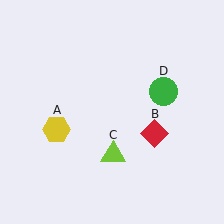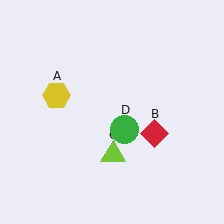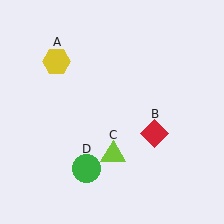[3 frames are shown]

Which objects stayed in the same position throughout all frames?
Red diamond (object B) and lime triangle (object C) remained stationary.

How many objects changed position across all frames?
2 objects changed position: yellow hexagon (object A), green circle (object D).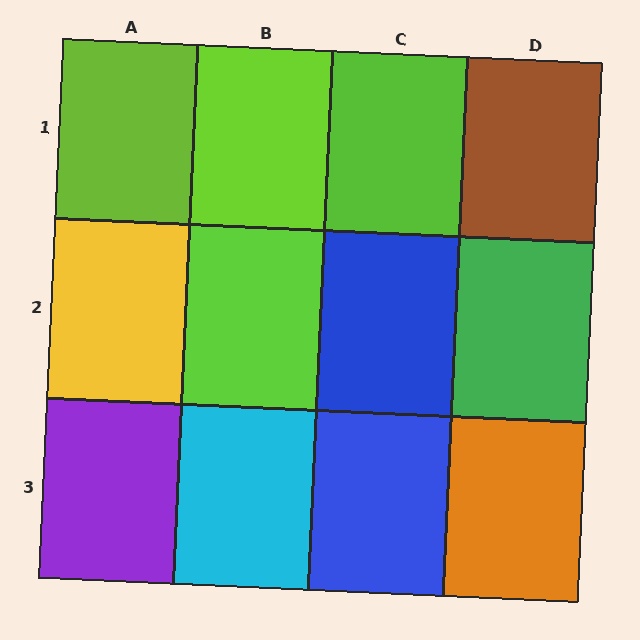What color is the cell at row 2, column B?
Lime.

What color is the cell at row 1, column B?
Lime.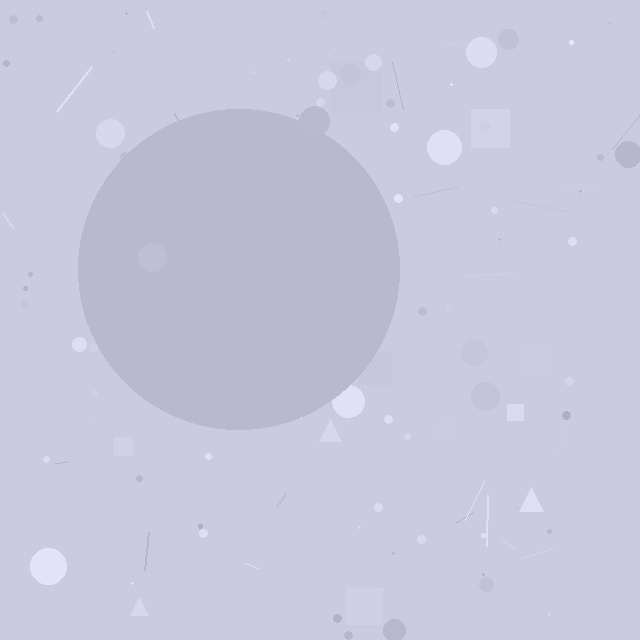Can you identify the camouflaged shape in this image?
The camouflaged shape is a circle.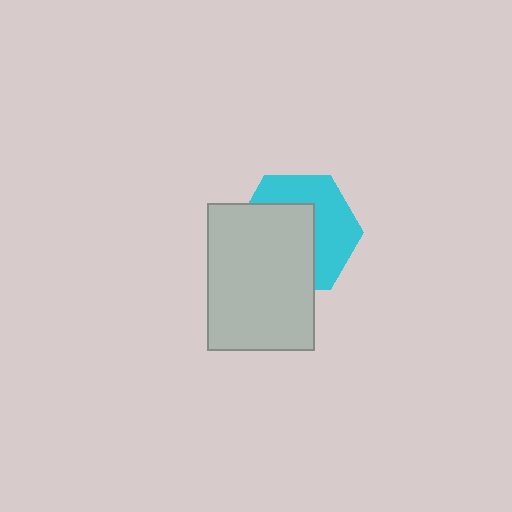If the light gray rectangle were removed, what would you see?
You would see the complete cyan hexagon.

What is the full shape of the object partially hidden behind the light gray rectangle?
The partially hidden object is a cyan hexagon.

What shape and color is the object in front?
The object in front is a light gray rectangle.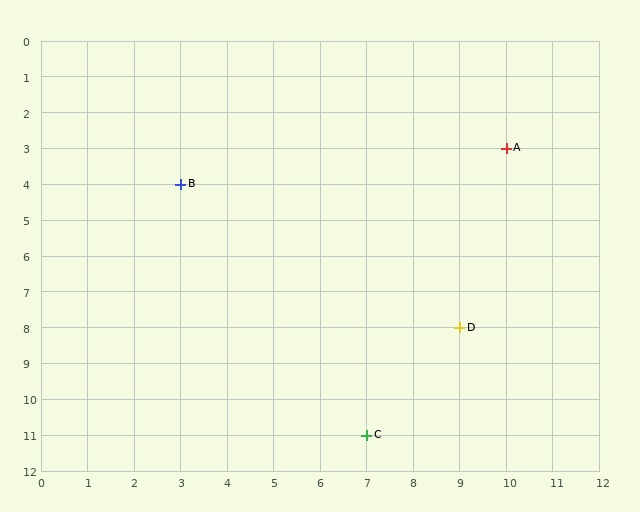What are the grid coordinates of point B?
Point B is at grid coordinates (3, 4).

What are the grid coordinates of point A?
Point A is at grid coordinates (10, 3).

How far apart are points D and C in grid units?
Points D and C are 2 columns and 3 rows apart (about 3.6 grid units diagonally).